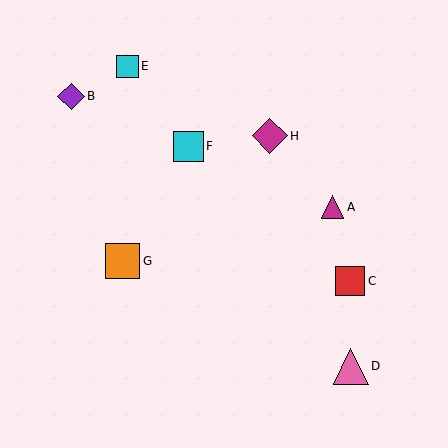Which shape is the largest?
The pink triangle (labeled D) is the largest.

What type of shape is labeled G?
Shape G is an orange square.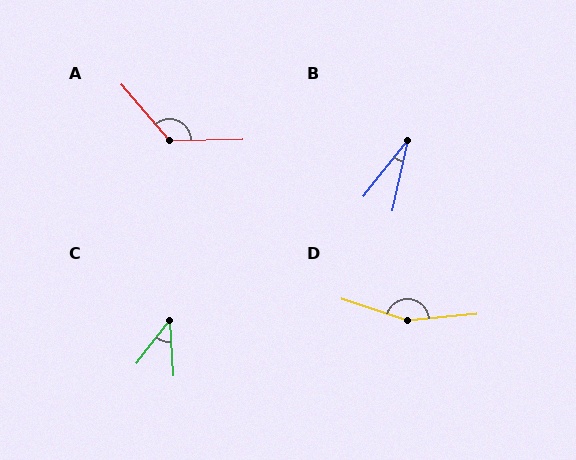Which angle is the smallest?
B, at approximately 26 degrees.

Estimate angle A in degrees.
Approximately 129 degrees.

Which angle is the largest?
D, at approximately 157 degrees.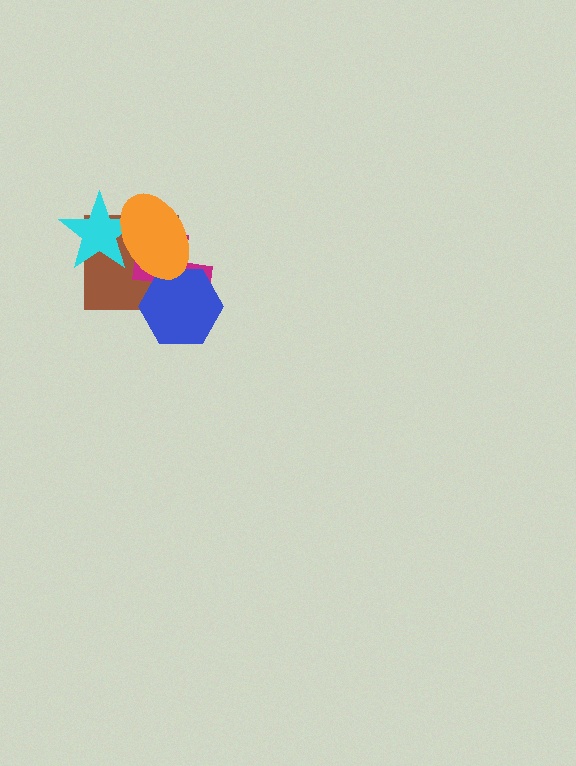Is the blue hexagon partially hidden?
Yes, it is partially covered by another shape.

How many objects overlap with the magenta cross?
3 objects overlap with the magenta cross.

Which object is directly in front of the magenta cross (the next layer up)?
The blue hexagon is directly in front of the magenta cross.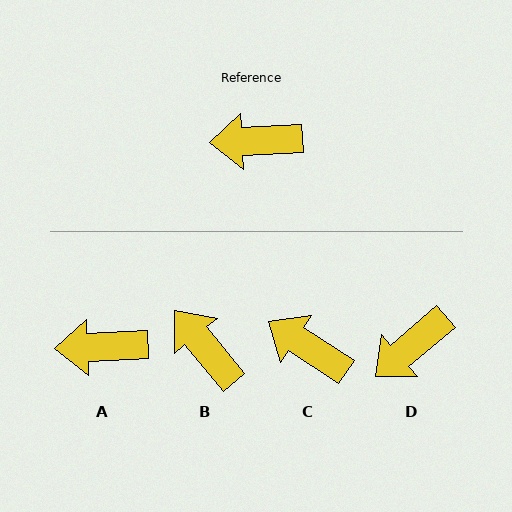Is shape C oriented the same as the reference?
No, it is off by about 35 degrees.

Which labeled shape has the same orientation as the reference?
A.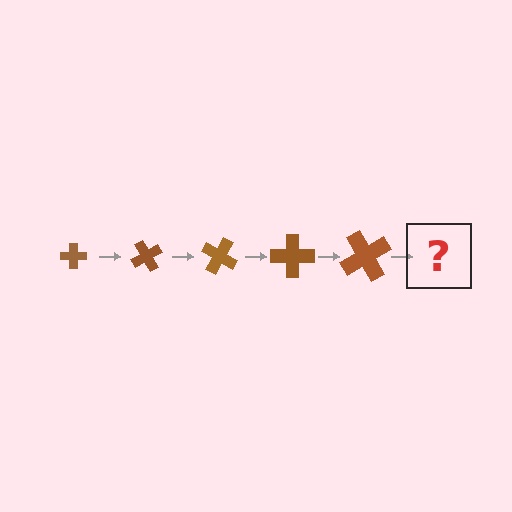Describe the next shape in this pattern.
It should be a cross, larger than the previous one and rotated 300 degrees from the start.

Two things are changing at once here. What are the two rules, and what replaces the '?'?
The two rules are that the cross grows larger each step and it rotates 60 degrees each step. The '?' should be a cross, larger than the previous one and rotated 300 degrees from the start.